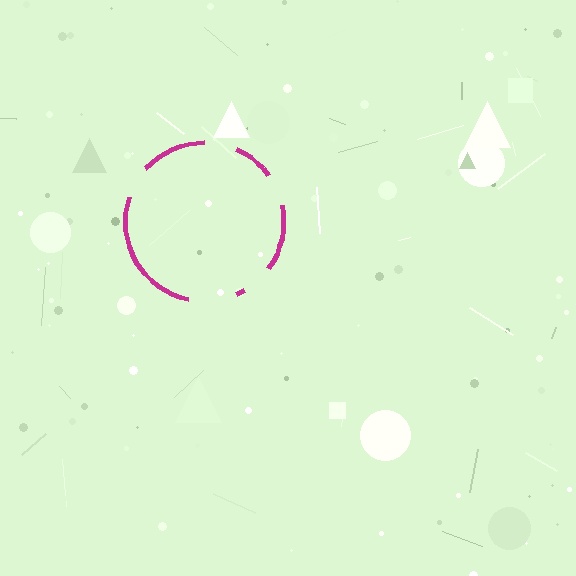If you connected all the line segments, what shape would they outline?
They would outline a circle.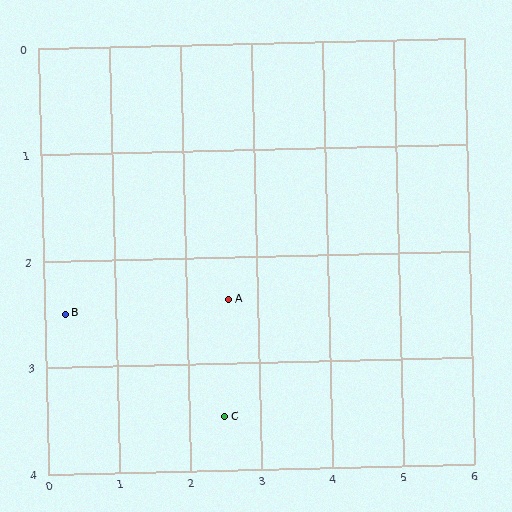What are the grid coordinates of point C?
Point C is at approximately (2.5, 3.5).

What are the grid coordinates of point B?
Point B is at approximately (0.3, 2.5).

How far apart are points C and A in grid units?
Points C and A are about 1.1 grid units apart.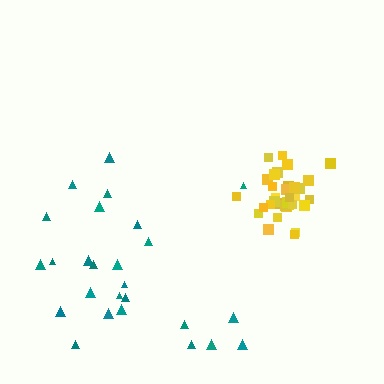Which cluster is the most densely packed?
Yellow.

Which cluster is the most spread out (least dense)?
Teal.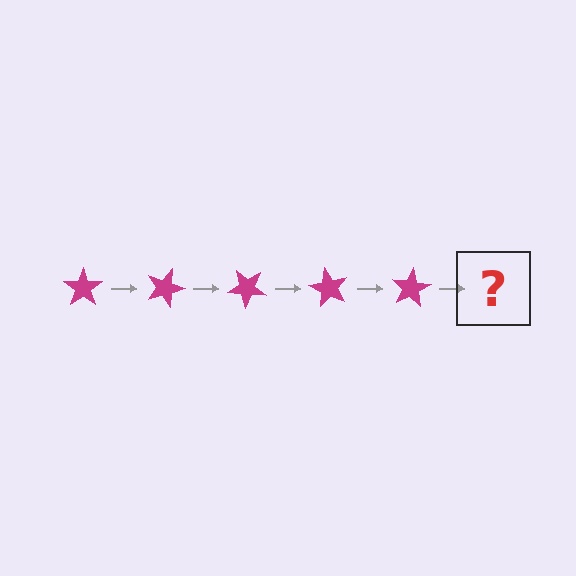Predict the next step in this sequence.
The next step is a magenta star rotated 100 degrees.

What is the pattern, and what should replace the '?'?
The pattern is that the star rotates 20 degrees each step. The '?' should be a magenta star rotated 100 degrees.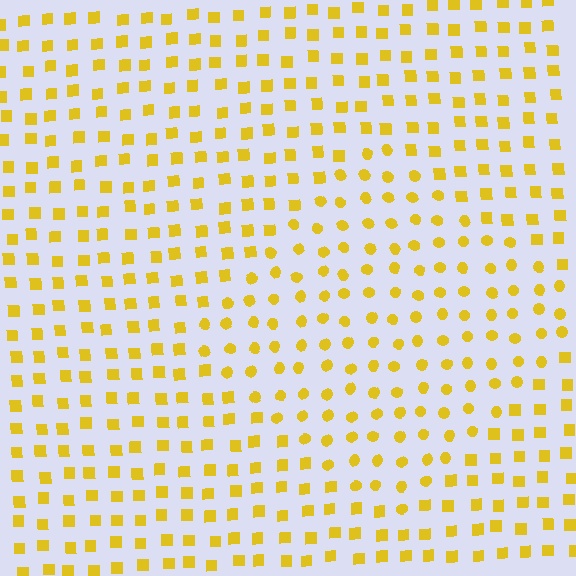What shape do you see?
I see a diamond.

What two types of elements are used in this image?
The image uses circles inside the diamond region and squares outside it.